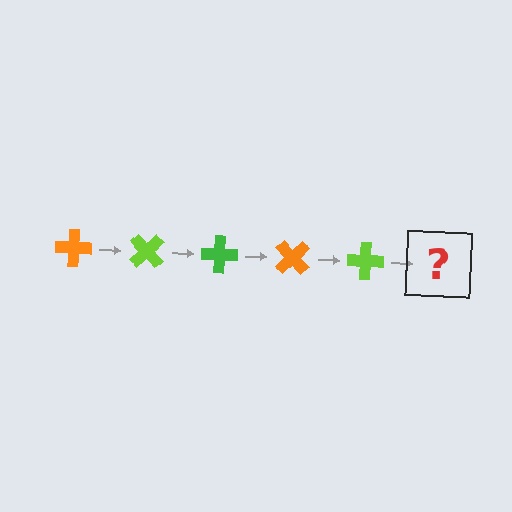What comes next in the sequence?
The next element should be a green cross, rotated 225 degrees from the start.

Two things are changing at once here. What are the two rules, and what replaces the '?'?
The two rules are that it rotates 45 degrees each step and the color cycles through orange, lime, and green. The '?' should be a green cross, rotated 225 degrees from the start.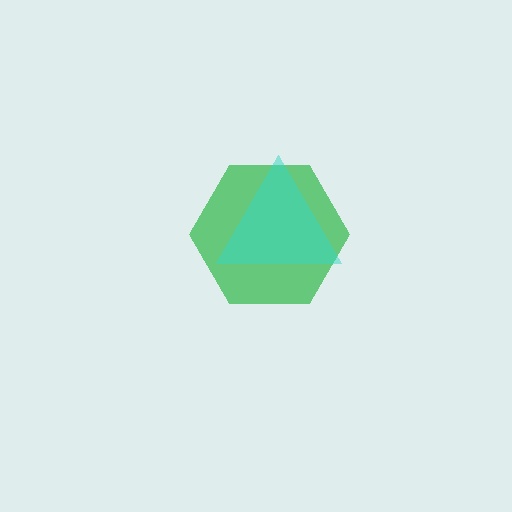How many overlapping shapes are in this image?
There are 2 overlapping shapes in the image.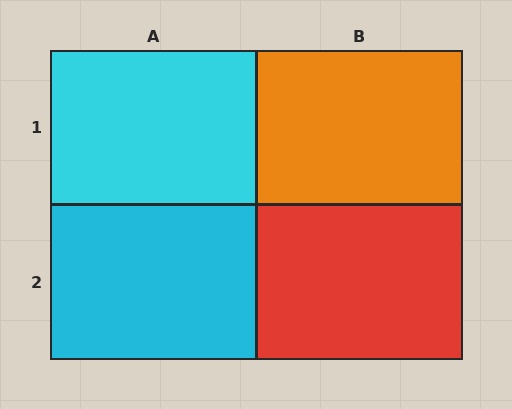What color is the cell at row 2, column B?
Red.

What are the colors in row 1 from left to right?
Cyan, orange.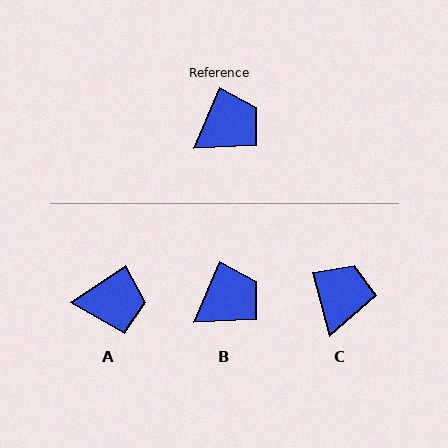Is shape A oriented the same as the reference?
No, it is off by about 34 degrees.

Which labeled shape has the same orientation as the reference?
B.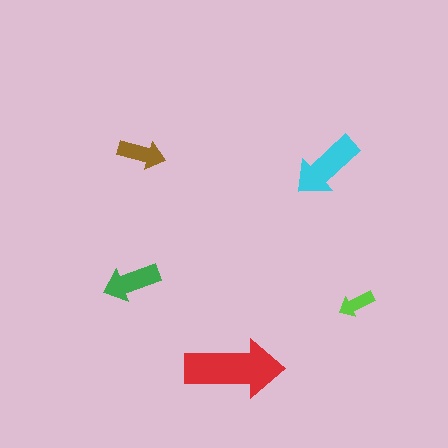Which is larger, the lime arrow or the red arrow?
The red one.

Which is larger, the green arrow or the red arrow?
The red one.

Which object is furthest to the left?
The green arrow is leftmost.